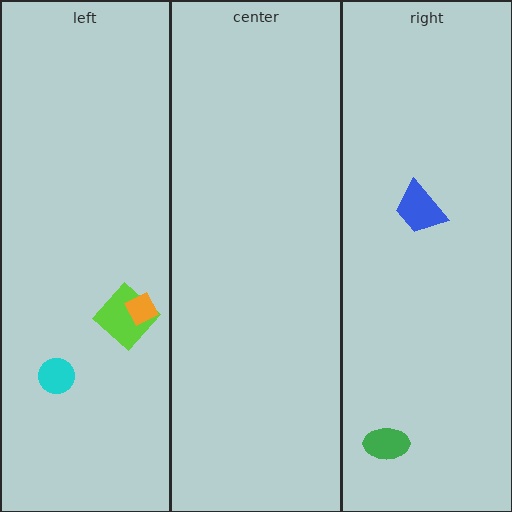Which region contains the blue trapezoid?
The right region.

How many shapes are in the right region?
2.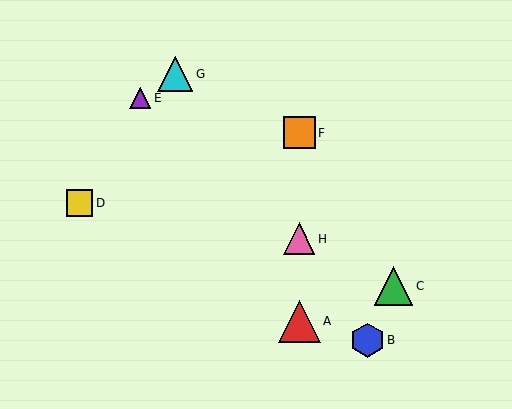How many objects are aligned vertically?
3 objects (A, F, H) are aligned vertically.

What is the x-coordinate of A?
Object A is at x≈299.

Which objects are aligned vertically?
Objects A, F, H are aligned vertically.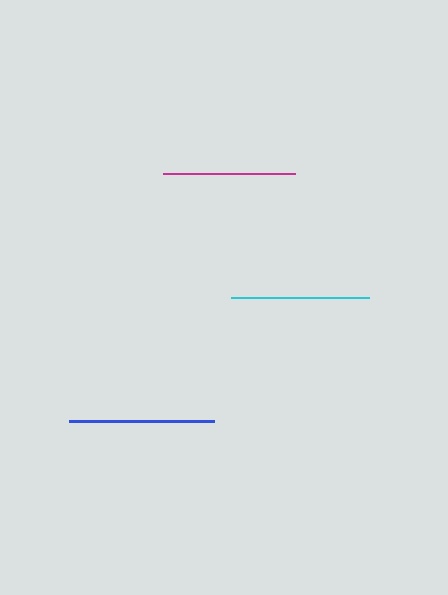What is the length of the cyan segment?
The cyan segment is approximately 138 pixels long.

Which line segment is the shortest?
The magenta line is the shortest at approximately 131 pixels.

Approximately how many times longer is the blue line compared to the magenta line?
The blue line is approximately 1.1 times the length of the magenta line.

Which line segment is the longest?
The blue line is the longest at approximately 145 pixels.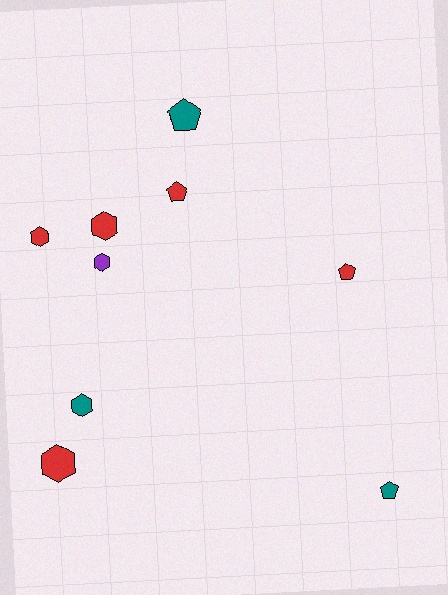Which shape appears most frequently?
Hexagon, with 5 objects.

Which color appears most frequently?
Red, with 5 objects.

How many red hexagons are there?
There are 3 red hexagons.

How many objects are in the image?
There are 9 objects.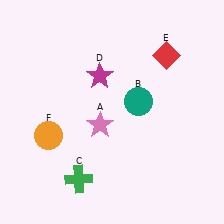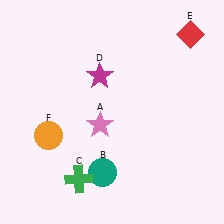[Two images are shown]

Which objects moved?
The objects that moved are: the teal circle (B), the red diamond (E).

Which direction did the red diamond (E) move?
The red diamond (E) moved right.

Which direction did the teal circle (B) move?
The teal circle (B) moved down.